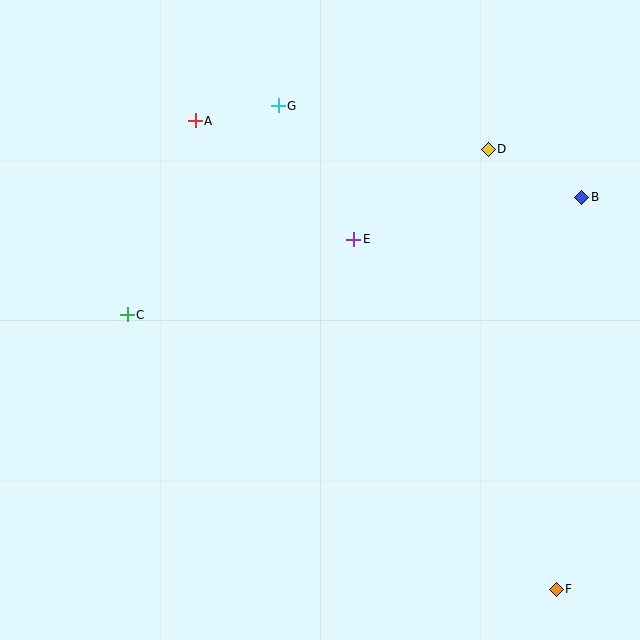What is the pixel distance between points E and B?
The distance between E and B is 232 pixels.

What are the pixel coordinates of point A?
Point A is at (195, 121).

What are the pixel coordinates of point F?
Point F is at (556, 589).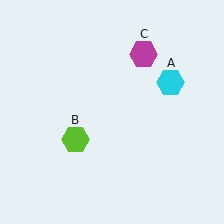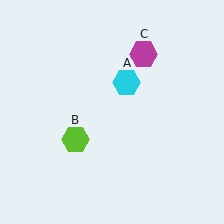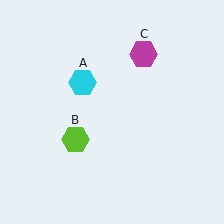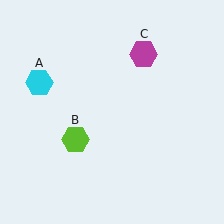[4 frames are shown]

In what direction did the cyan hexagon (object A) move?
The cyan hexagon (object A) moved left.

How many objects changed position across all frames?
1 object changed position: cyan hexagon (object A).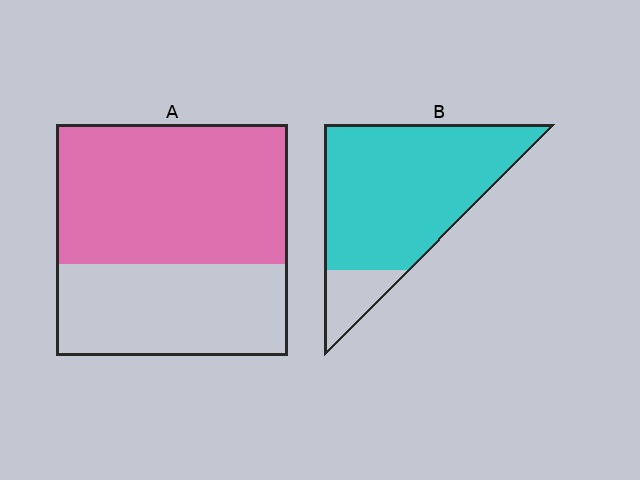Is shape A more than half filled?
Yes.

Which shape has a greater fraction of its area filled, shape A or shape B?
Shape B.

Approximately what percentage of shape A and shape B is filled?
A is approximately 60% and B is approximately 85%.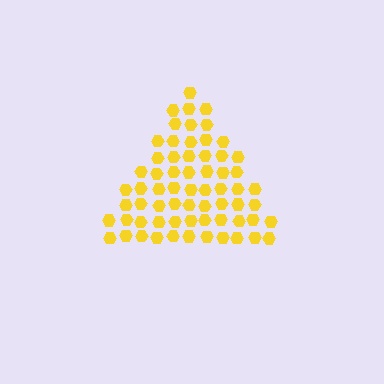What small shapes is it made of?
It is made of small hexagons.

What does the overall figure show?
The overall figure shows a triangle.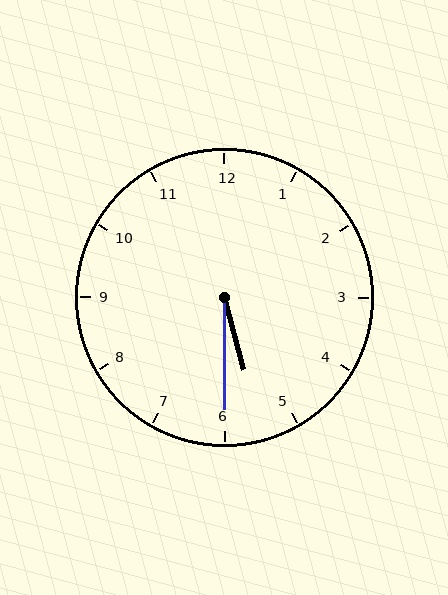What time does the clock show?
5:30.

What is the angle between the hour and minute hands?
Approximately 15 degrees.